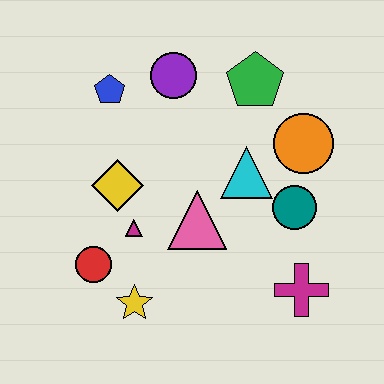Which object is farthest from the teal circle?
The blue pentagon is farthest from the teal circle.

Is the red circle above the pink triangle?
No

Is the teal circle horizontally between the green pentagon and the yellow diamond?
No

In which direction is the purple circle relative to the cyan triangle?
The purple circle is above the cyan triangle.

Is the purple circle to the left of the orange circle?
Yes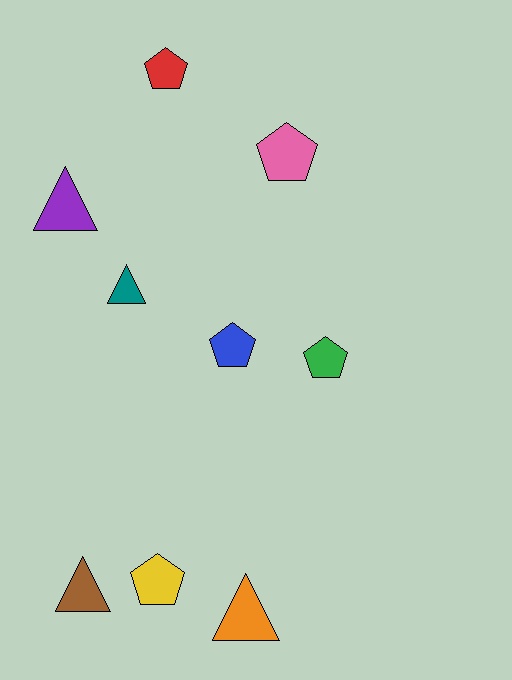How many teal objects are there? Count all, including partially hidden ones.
There is 1 teal object.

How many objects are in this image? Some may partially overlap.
There are 9 objects.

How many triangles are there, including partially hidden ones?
There are 4 triangles.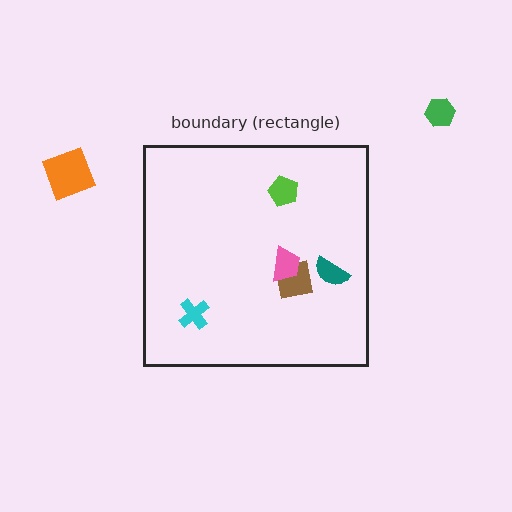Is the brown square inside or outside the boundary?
Inside.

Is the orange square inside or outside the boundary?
Outside.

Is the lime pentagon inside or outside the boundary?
Inside.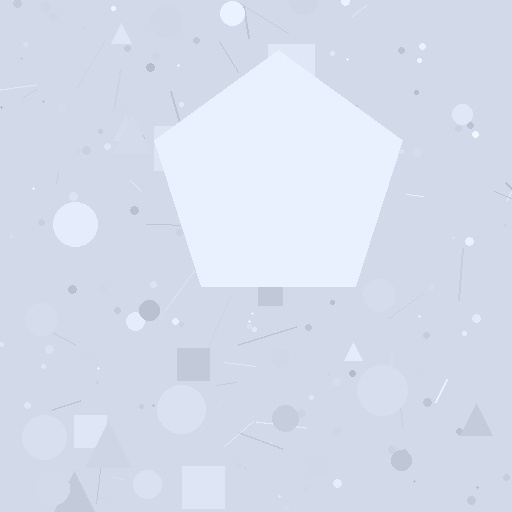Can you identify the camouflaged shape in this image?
The camouflaged shape is a pentagon.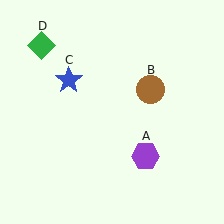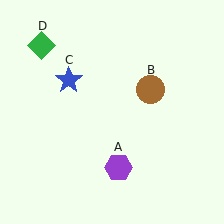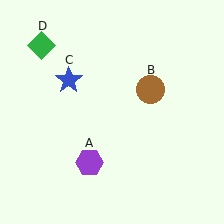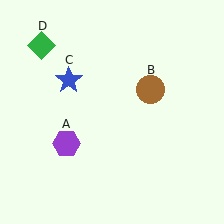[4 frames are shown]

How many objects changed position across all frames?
1 object changed position: purple hexagon (object A).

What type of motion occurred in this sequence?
The purple hexagon (object A) rotated clockwise around the center of the scene.